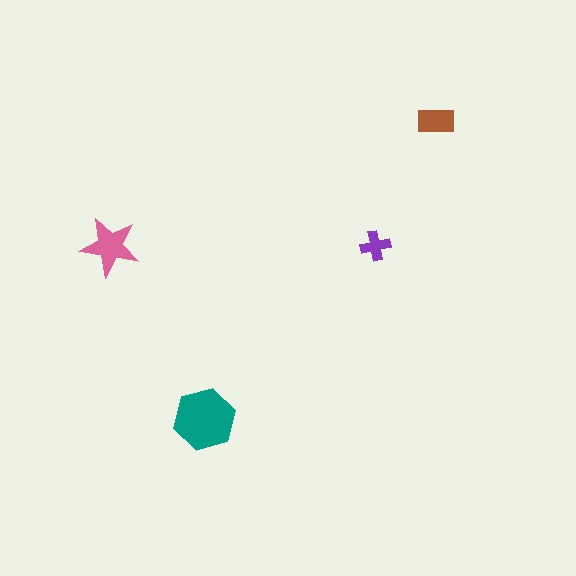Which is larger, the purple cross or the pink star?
The pink star.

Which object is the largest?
The teal hexagon.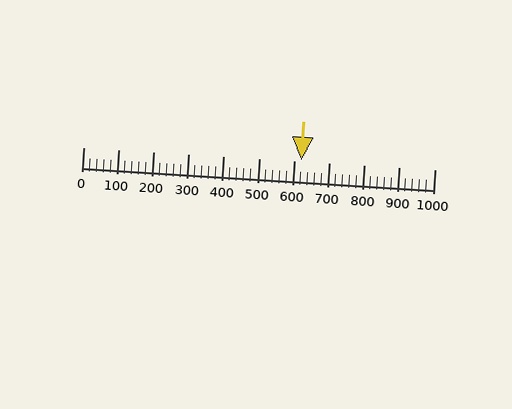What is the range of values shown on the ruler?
The ruler shows values from 0 to 1000.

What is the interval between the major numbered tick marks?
The major tick marks are spaced 100 units apart.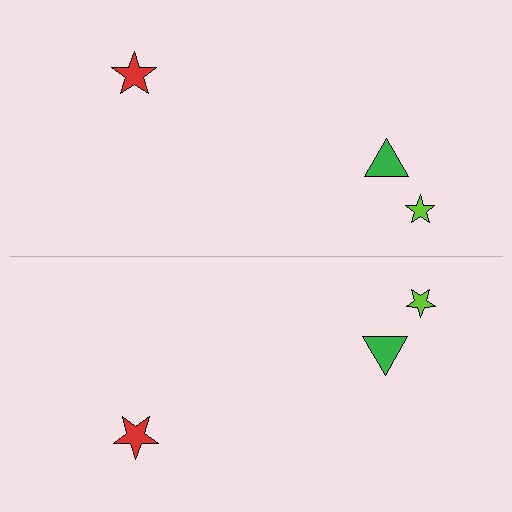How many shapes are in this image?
There are 6 shapes in this image.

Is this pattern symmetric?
Yes, this pattern has bilateral (reflection) symmetry.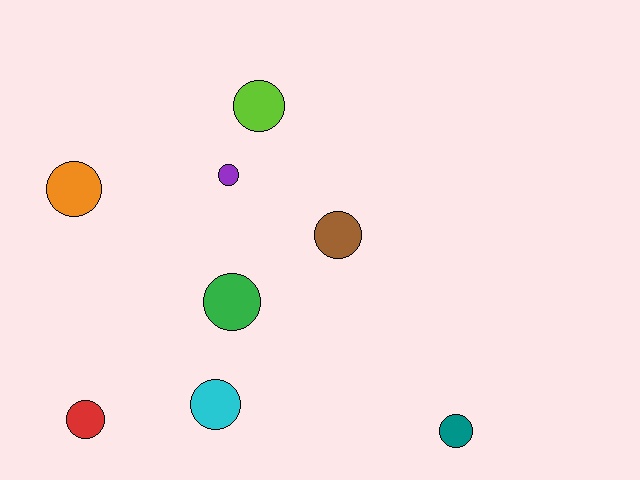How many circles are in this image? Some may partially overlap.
There are 8 circles.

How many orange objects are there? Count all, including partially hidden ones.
There is 1 orange object.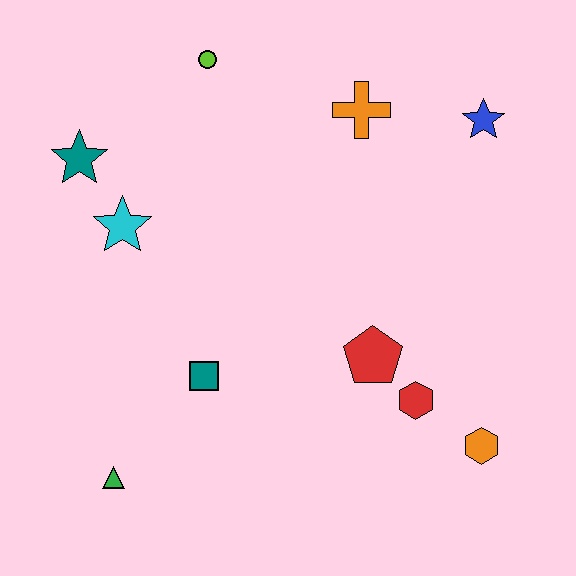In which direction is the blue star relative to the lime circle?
The blue star is to the right of the lime circle.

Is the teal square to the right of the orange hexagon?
No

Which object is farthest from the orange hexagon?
The teal star is farthest from the orange hexagon.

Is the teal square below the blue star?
Yes